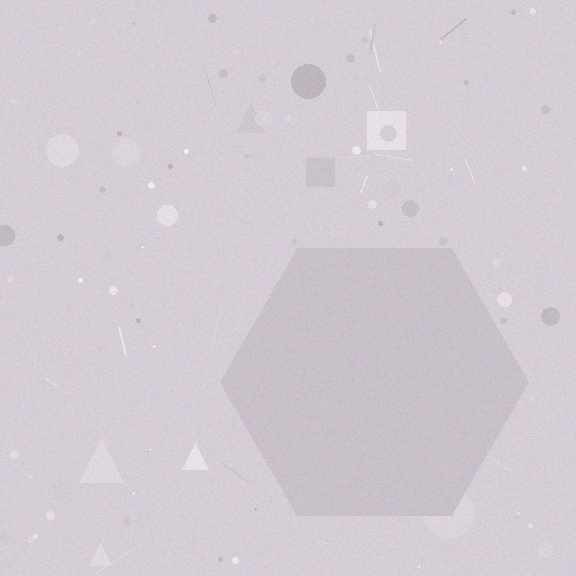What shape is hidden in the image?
A hexagon is hidden in the image.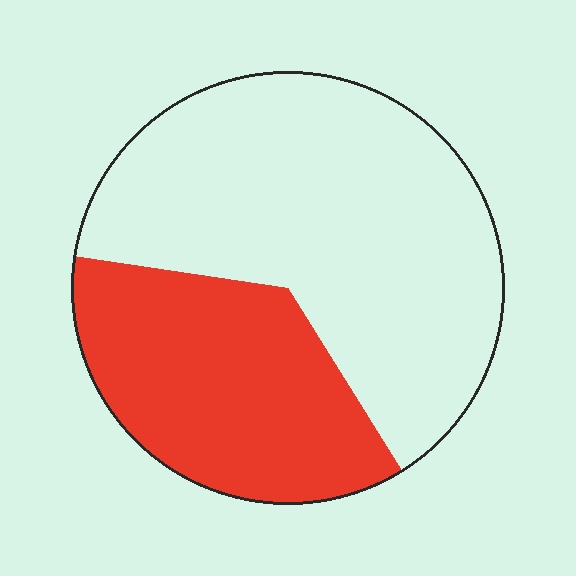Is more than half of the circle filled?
No.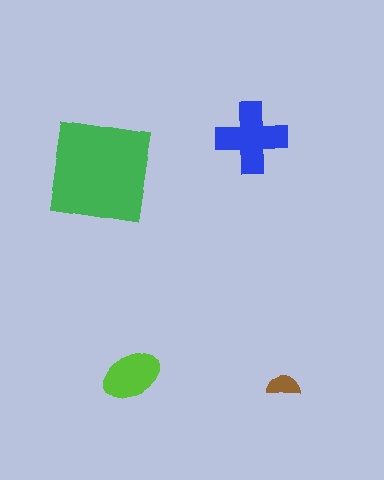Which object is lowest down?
The brown semicircle is bottommost.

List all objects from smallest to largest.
The brown semicircle, the lime ellipse, the blue cross, the green square.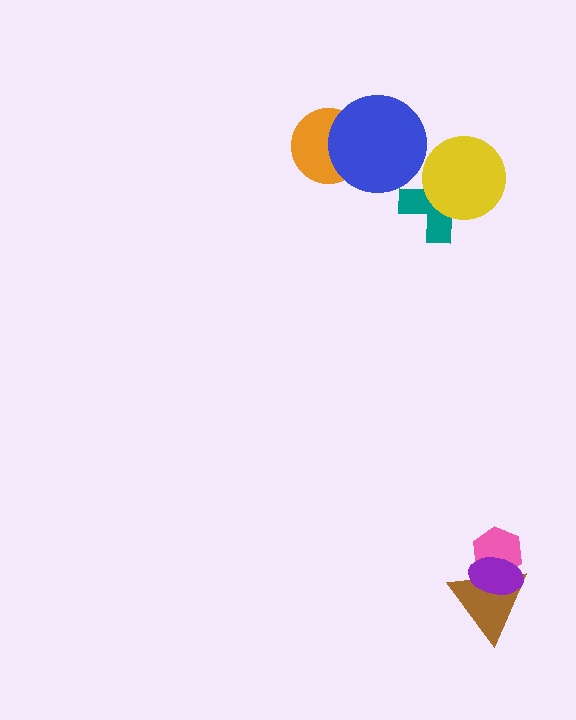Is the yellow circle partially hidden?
No, no other shape covers it.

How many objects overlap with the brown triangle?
2 objects overlap with the brown triangle.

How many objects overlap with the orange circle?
1 object overlaps with the orange circle.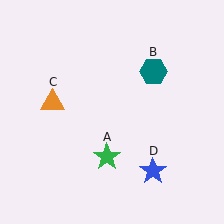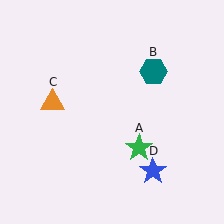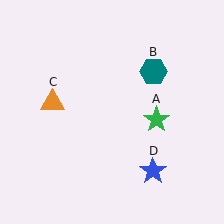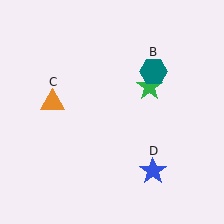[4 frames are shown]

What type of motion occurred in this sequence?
The green star (object A) rotated counterclockwise around the center of the scene.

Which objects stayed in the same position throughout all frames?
Teal hexagon (object B) and orange triangle (object C) and blue star (object D) remained stationary.